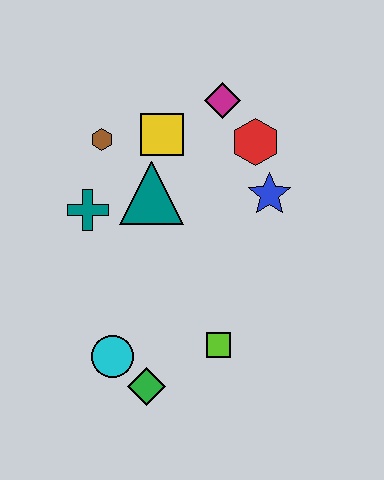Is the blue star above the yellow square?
No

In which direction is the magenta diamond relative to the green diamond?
The magenta diamond is above the green diamond.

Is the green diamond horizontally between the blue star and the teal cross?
Yes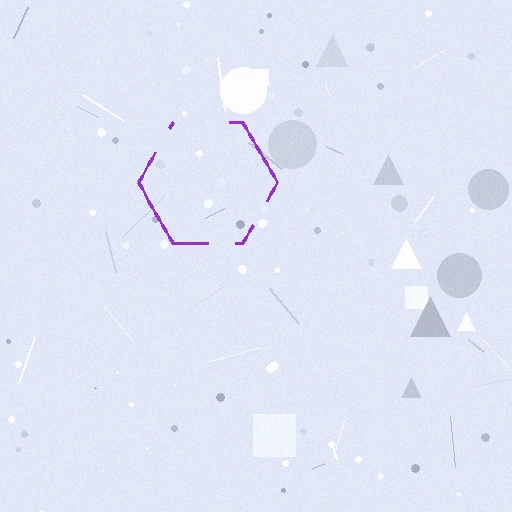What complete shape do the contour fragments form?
The contour fragments form a hexagon.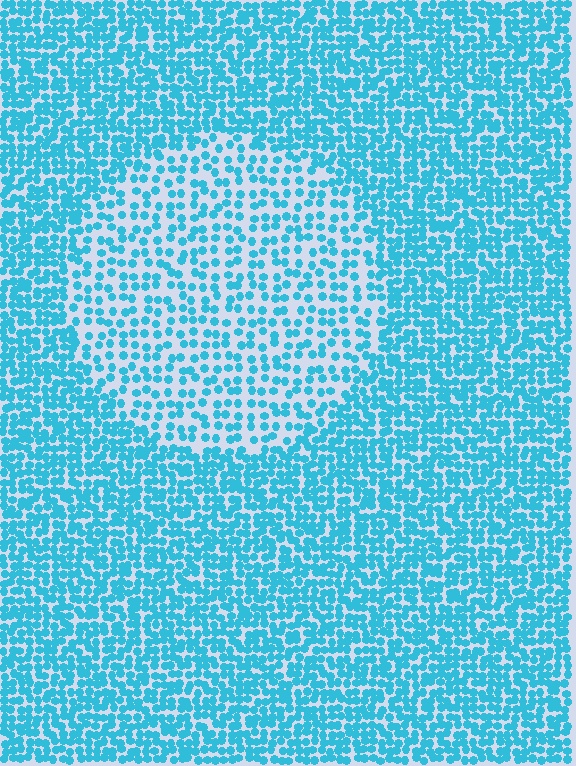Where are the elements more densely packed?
The elements are more densely packed outside the circle boundary.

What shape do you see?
I see a circle.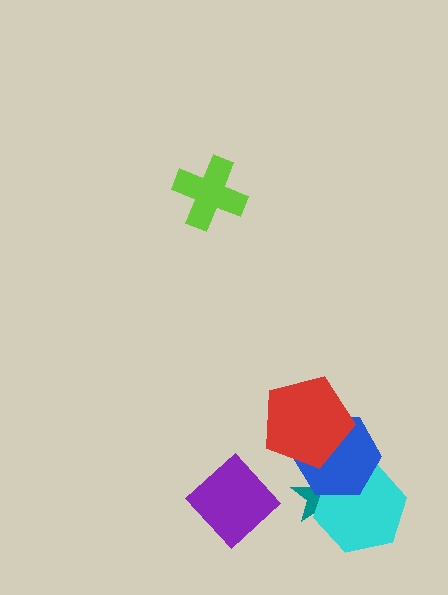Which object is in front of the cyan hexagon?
The blue hexagon is in front of the cyan hexagon.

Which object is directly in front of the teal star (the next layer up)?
The cyan hexagon is directly in front of the teal star.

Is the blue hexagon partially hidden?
Yes, it is partially covered by another shape.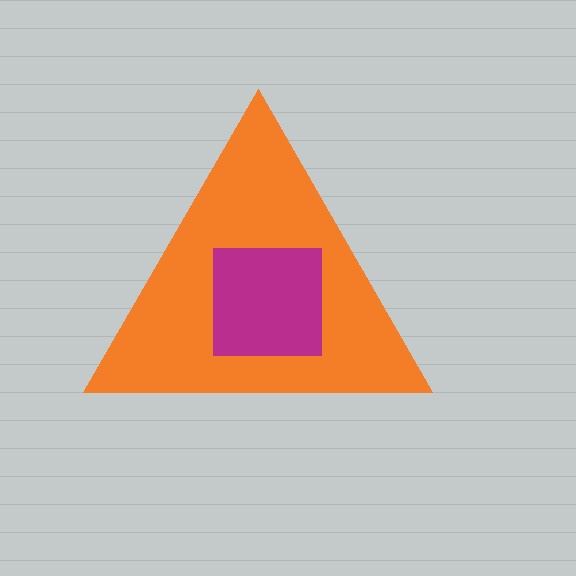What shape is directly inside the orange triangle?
The magenta square.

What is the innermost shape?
The magenta square.